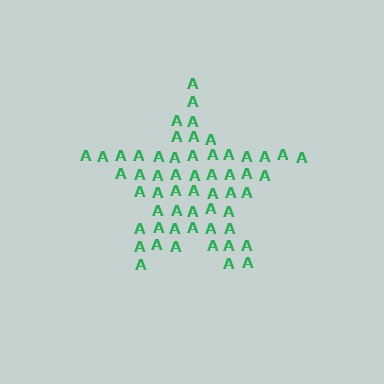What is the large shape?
The large shape is a star.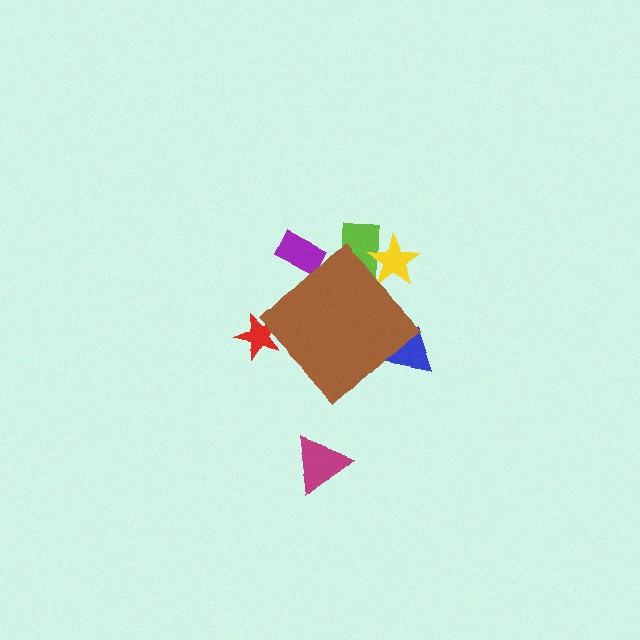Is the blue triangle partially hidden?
Yes, the blue triangle is partially hidden behind the brown diamond.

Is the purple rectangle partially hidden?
Yes, the purple rectangle is partially hidden behind the brown diamond.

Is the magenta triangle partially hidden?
No, the magenta triangle is fully visible.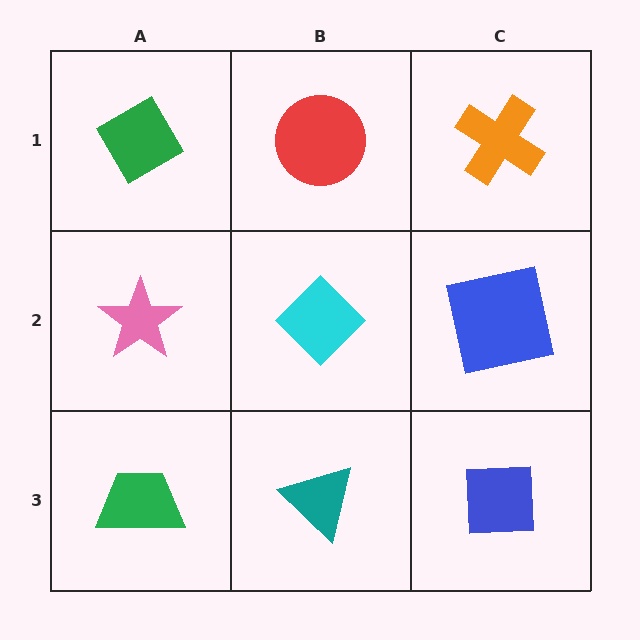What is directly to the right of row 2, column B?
A blue square.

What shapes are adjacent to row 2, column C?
An orange cross (row 1, column C), a blue square (row 3, column C), a cyan diamond (row 2, column B).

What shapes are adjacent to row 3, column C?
A blue square (row 2, column C), a teal triangle (row 3, column B).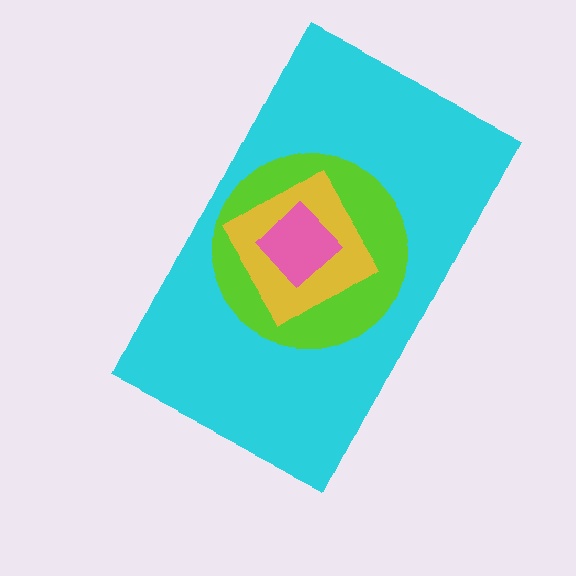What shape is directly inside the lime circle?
The yellow diamond.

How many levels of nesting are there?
4.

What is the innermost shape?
The pink diamond.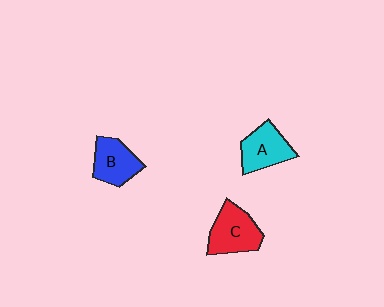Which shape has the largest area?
Shape C (red).